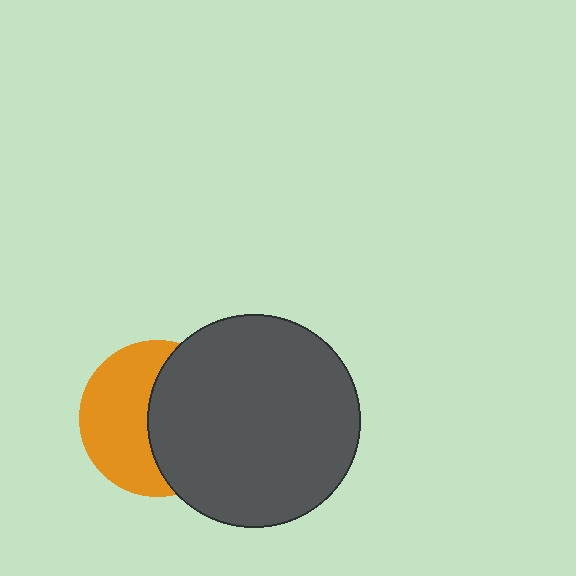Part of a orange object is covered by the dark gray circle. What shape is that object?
It is a circle.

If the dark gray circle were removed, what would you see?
You would see the complete orange circle.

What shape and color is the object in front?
The object in front is a dark gray circle.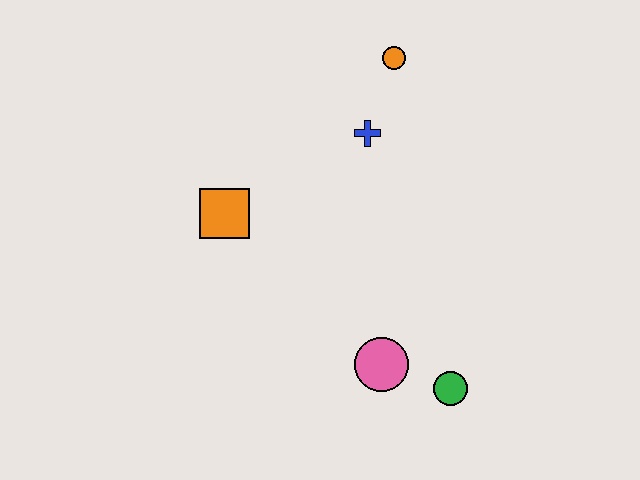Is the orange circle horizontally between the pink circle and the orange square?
No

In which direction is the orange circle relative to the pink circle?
The orange circle is above the pink circle.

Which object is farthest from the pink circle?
The orange circle is farthest from the pink circle.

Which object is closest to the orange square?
The blue cross is closest to the orange square.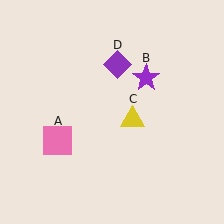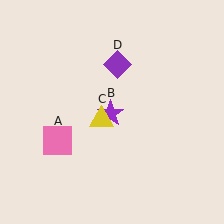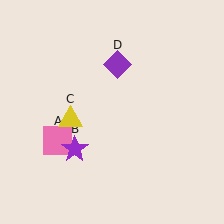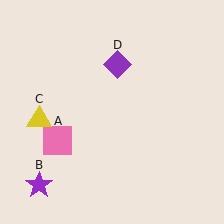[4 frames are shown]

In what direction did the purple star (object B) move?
The purple star (object B) moved down and to the left.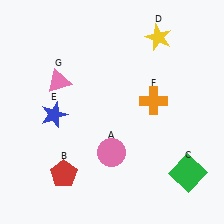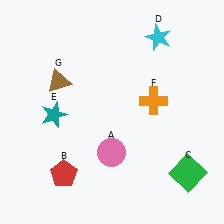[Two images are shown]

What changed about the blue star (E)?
In Image 1, E is blue. In Image 2, it changed to teal.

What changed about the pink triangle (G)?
In Image 1, G is pink. In Image 2, it changed to brown.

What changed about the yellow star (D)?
In Image 1, D is yellow. In Image 2, it changed to cyan.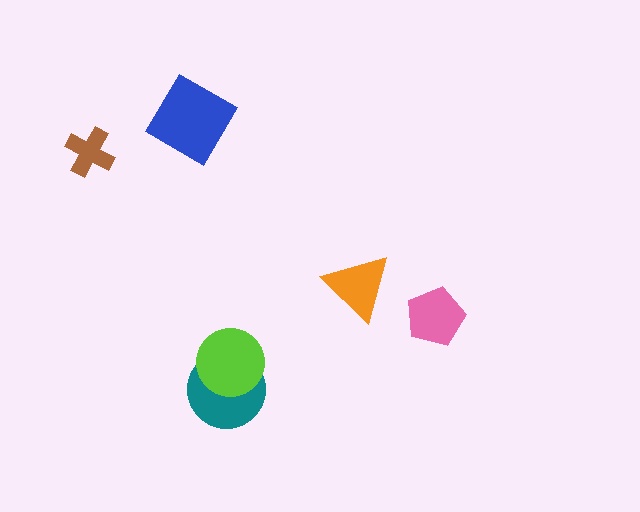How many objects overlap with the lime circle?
1 object overlaps with the lime circle.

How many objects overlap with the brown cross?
0 objects overlap with the brown cross.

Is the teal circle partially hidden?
Yes, it is partially covered by another shape.